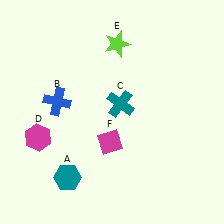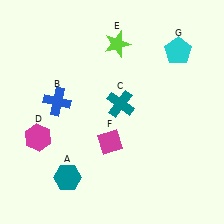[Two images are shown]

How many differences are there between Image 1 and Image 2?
There is 1 difference between the two images.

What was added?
A cyan pentagon (G) was added in Image 2.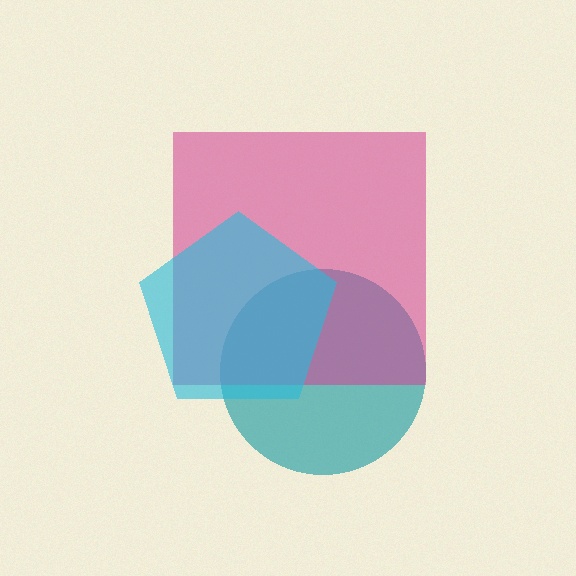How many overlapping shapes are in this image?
There are 3 overlapping shapes in the image.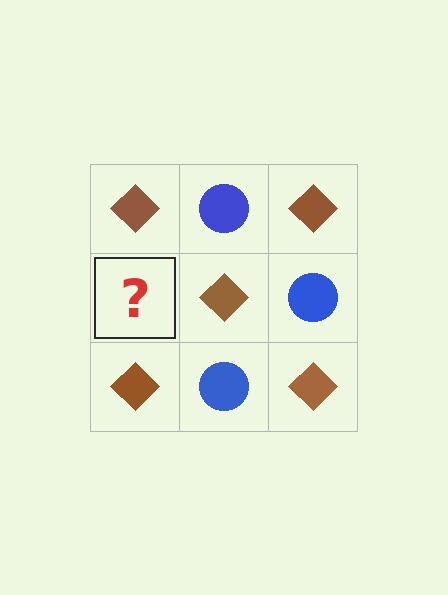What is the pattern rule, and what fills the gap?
The rule is that it alternates brown diamond and blue circle in a checkerboard pattern. The gap should be filled with a blue circle.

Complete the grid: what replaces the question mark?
The question mark should be replaced with a blue circle.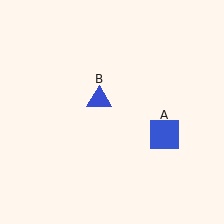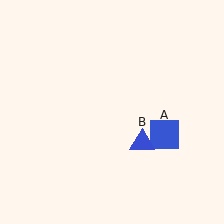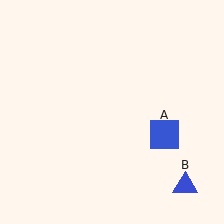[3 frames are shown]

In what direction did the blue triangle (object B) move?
The blue triangle (object B) moved down and to the right.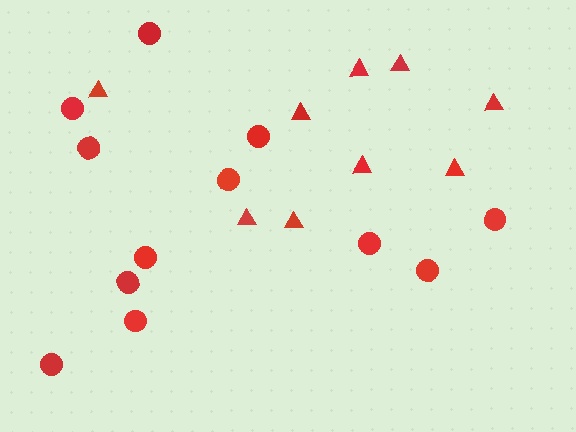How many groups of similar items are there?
There are 2 groups: one group of triangles (9) and one group of circles (12).